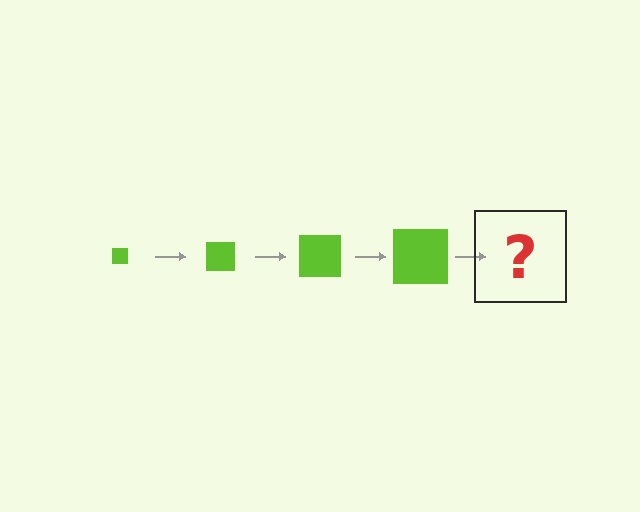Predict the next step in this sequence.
The next step is a lime square, larger than the previous one.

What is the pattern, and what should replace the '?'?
The pattern is that the square gets progressively larger each step. The '?' should be a lime square, larger than the previous one.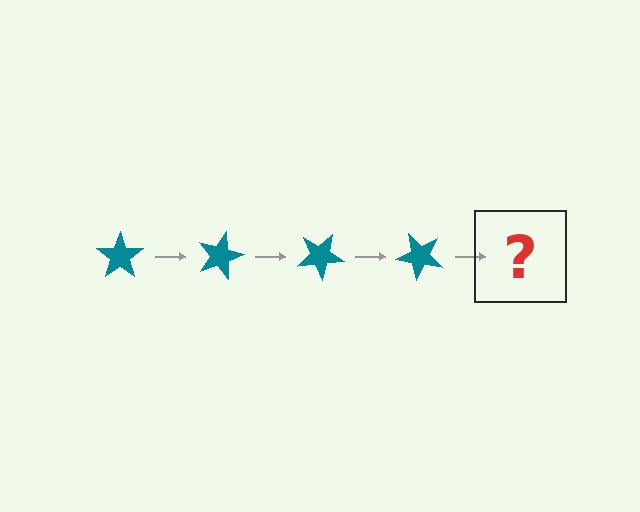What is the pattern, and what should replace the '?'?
The pattern is that the star rotates 15 degrees each step. The '?' should be a teal star rotated 60 degrees.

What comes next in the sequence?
The next element should be a teal star rotated 60 degrees.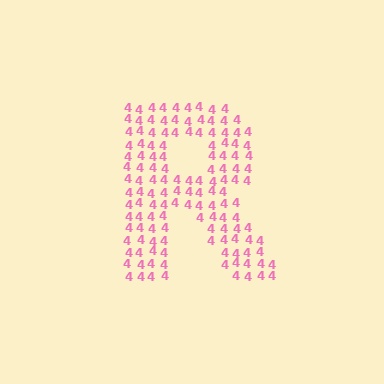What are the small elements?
The small elements are digit 4's.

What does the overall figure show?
The overall figure shows the letter R.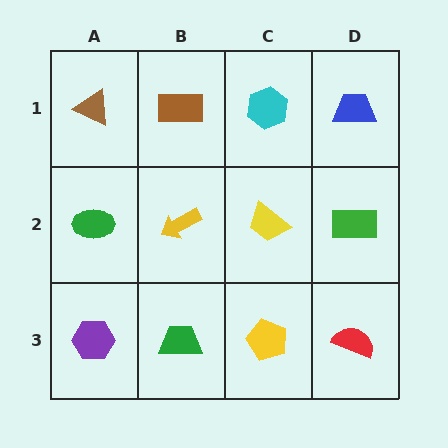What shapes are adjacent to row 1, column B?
A yellow arrow (row 2, column B), a brown triangle (row 1, column A), a cyan hexagon (row 1, column C).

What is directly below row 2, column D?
A red semicircle.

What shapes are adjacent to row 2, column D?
A blue trapezoid (row 1, column D), a red semicircle (row 3, column D), a yellow trapezoid (row 2, column C).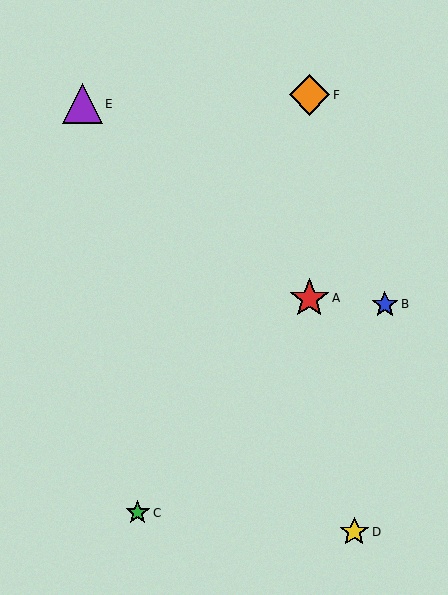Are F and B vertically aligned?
No, F is at x≈309 and B is at x≈385.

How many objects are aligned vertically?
2 objects (A, F) are aligned vertically.